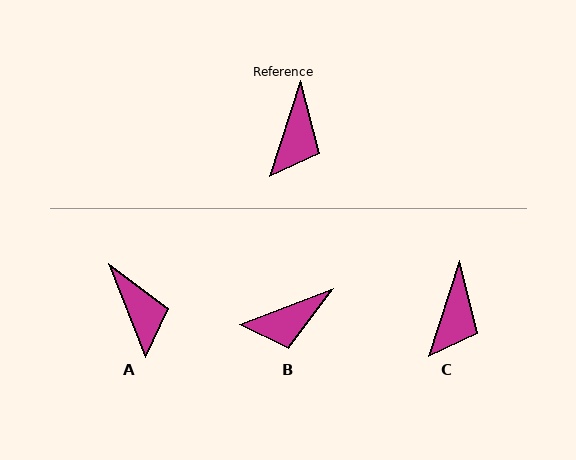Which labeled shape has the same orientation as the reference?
C.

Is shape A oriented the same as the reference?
No, it is off by about 39 degrees.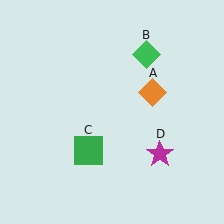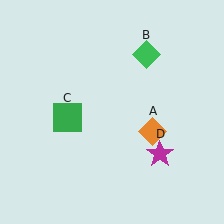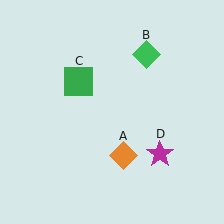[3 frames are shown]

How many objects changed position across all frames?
2 objects changed position: orange diamond (object A), green square (object C).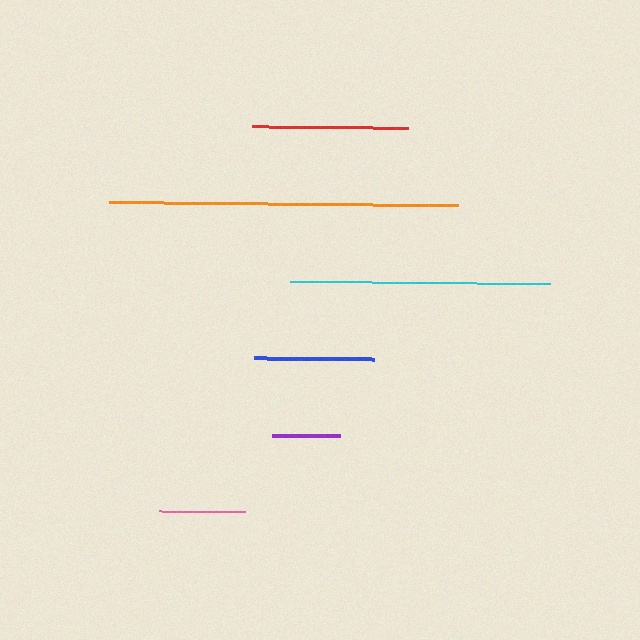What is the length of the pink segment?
The pink segment is approximately 87 pixels long.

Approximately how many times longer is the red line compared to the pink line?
The red line is approximately 1.8 times the length of the pink line.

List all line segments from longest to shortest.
From longest to shortest: orange, cyan, red, blue, pink, purple.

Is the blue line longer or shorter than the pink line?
The blue line is longer than the pink line.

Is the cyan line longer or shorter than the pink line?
The cyan line is longer than the pink line.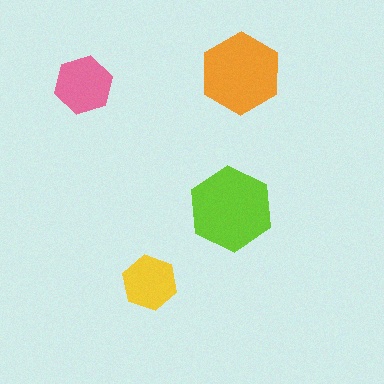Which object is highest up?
The orange hexagon is topmost.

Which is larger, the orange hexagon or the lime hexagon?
The lime one.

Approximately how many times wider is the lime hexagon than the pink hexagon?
About 1.5 times wider.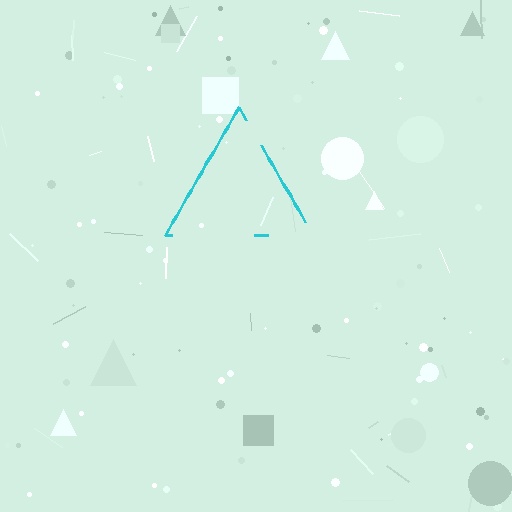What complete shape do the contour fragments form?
The contour fragments form a triangle.